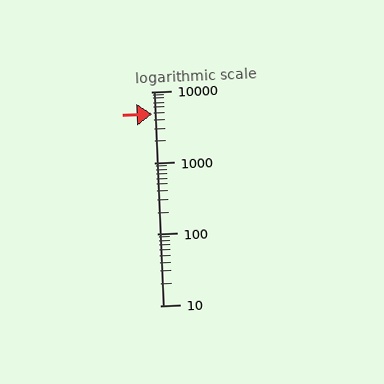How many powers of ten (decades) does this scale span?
The scale spans 3 decades, from 10 to 10000.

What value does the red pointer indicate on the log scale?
The pointer indicates approximately 4800.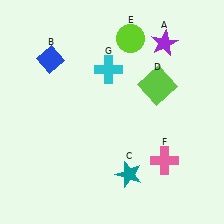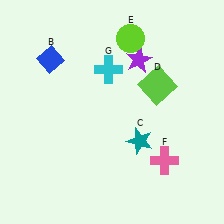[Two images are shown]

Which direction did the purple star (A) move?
The purple star (A) moved left.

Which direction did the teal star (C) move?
The teal star (C) moved up.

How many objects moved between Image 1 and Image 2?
2 objects moved between the two images.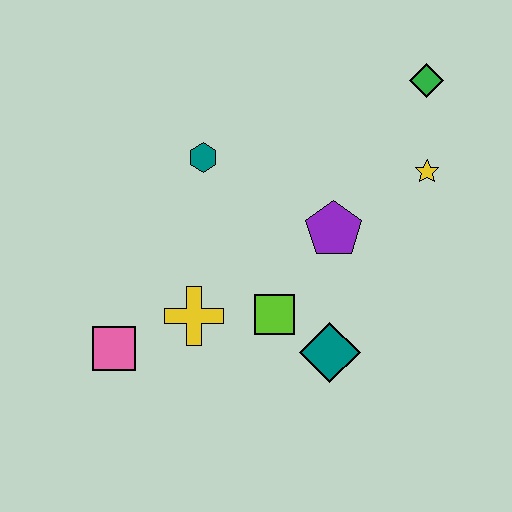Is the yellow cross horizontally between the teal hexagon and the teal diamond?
No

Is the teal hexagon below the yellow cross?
No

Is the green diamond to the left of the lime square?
No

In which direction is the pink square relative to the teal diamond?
The pink square is to the left of the teal diamond.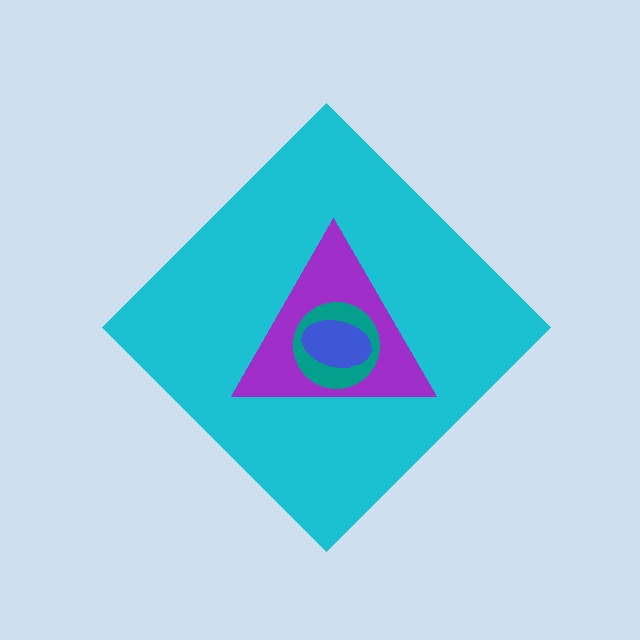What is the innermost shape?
The blue ellipse.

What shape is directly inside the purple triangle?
The teal circle.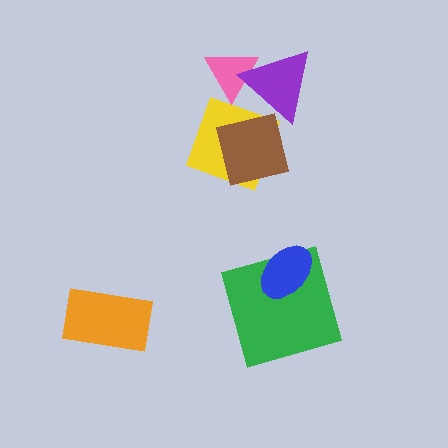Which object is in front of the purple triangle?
The brown square is in front of the purple triangle.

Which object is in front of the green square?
The blue ellipse is in front of the green square.